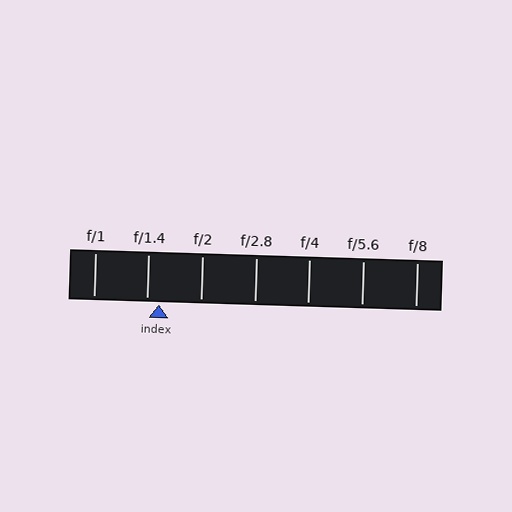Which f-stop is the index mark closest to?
The index mark is closest to f/1.4.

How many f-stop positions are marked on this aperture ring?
There are 7 f-stop positions marked.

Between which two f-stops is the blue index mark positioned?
The index mark is between f/1.4 and f/2.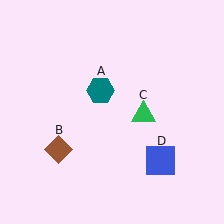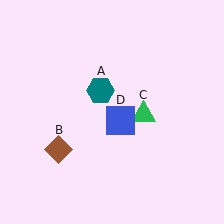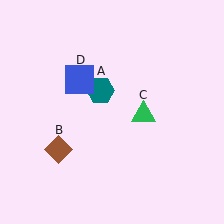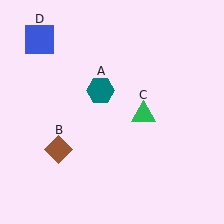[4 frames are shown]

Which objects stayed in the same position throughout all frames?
Teal hexagon (object A) and brown diamond (object B) and green triangle (object C) remained stationary.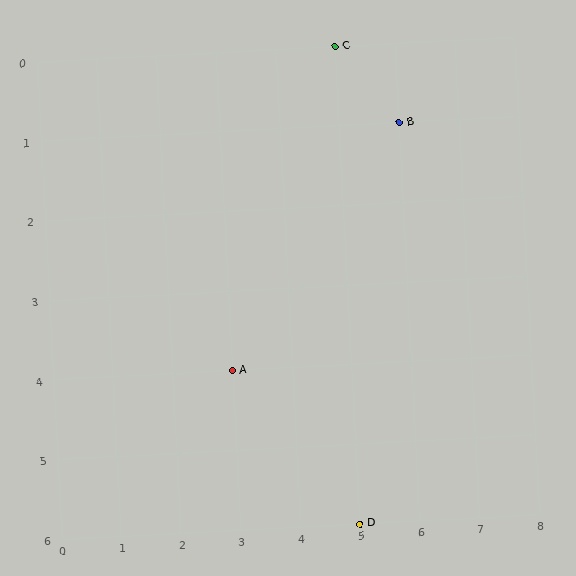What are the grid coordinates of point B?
Point B is at grid coordinates (6, 1).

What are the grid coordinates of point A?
Point A is at grid coordinates (3, 4).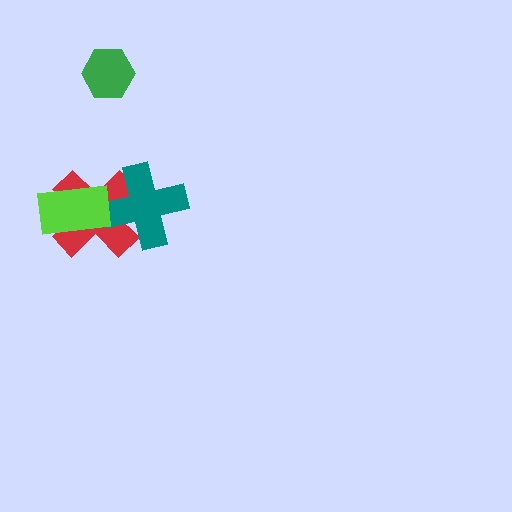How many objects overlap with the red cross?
2 objects overlap with the red cross.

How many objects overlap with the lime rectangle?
1 object overlaps with the lime rectangle.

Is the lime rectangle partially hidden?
No, no other shape covers it.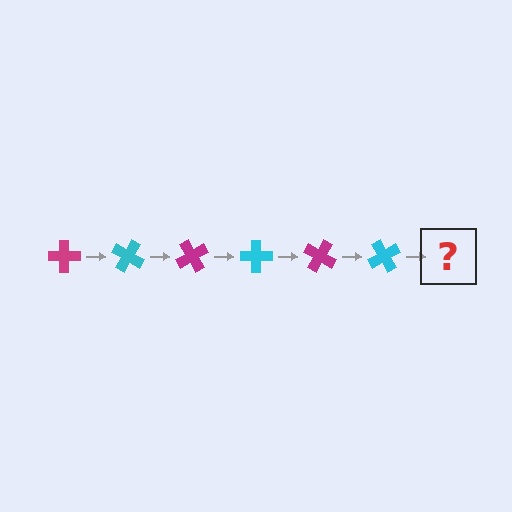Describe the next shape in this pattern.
It should be a magenta cross, rotated 180 degrees from the start.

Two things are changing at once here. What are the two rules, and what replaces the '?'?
The two rules are that it rotates 30 degrees each step and the color cycles through magenta and cyan. The '?' should be a magenta cross, rotated 180 degrees from the start.